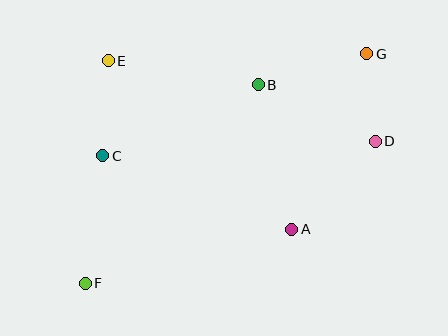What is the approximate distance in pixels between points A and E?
The distance between A and E is approximately 249 pixels.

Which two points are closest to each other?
Points D and G are closest to each other.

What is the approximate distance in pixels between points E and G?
The distance between E and G is approximately 259 pixels.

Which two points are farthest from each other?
Points F and G are farthest from each other.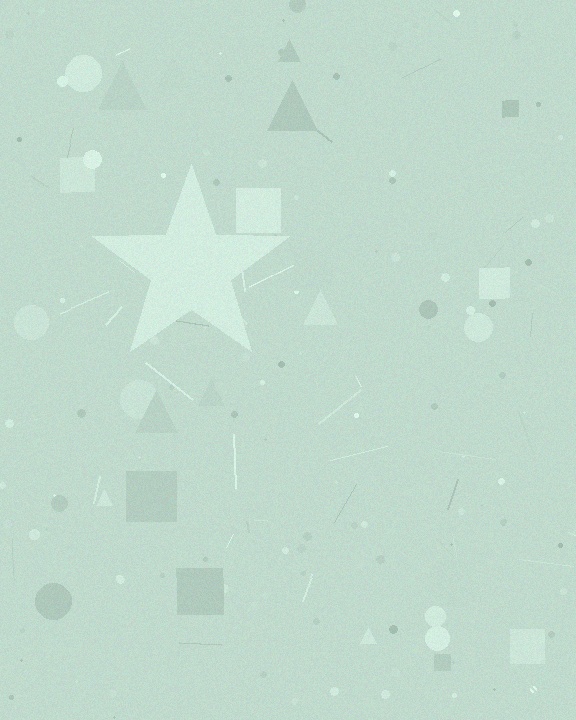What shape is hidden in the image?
A star is hidden in the image.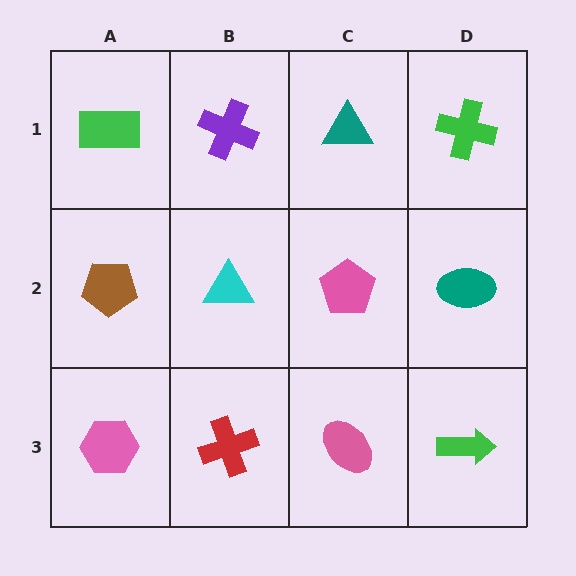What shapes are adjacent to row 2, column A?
A green rectangle (row 1, column A), a pink hexagon (row 3, column A), a cyan triangle (row 2, column B).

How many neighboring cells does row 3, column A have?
2.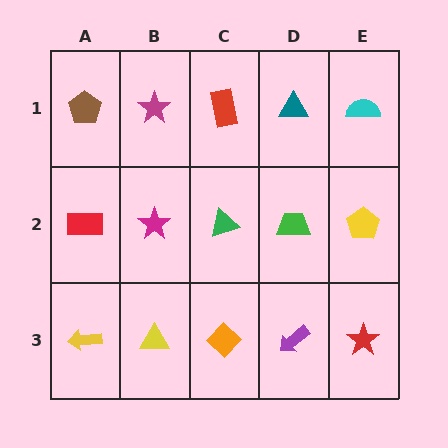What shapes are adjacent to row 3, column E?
A yellow pentagon (row 2, column E), a purple arrow (row 3, column D).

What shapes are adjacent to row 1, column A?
A red rectangle (row 2, column A), a magenta star (row 1, column B).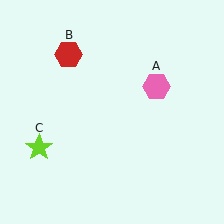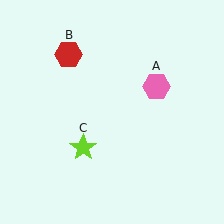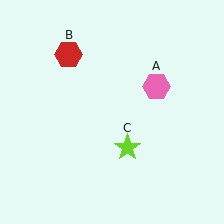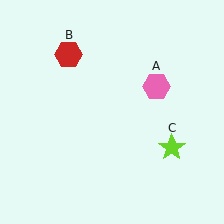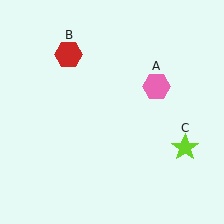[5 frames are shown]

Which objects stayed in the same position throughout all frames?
Pink hexagon (object A) and red hexagon (object B) remained stationary.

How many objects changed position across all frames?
1 object changed position: lime star (object C).